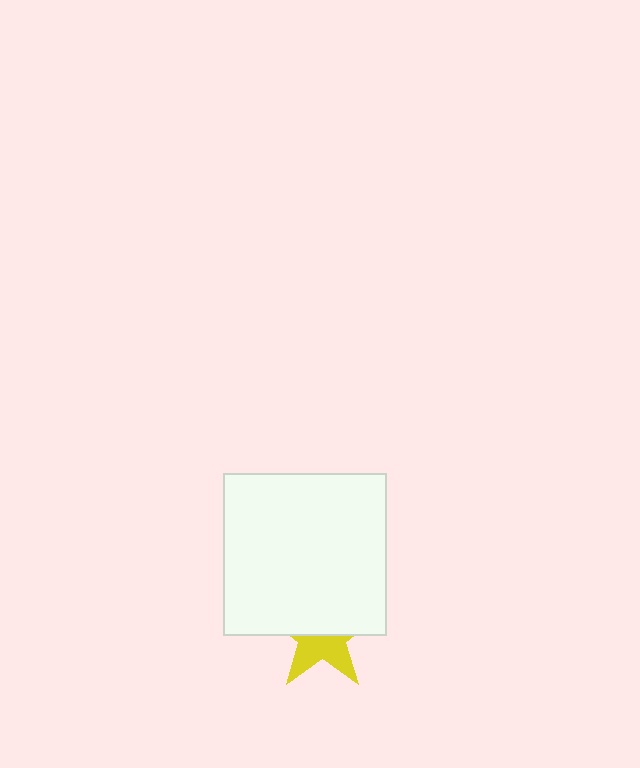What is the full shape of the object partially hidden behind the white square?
The partially hidden object is a yellow star.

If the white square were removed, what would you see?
You would see the complete yellow star.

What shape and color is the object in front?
The object in front is a white square.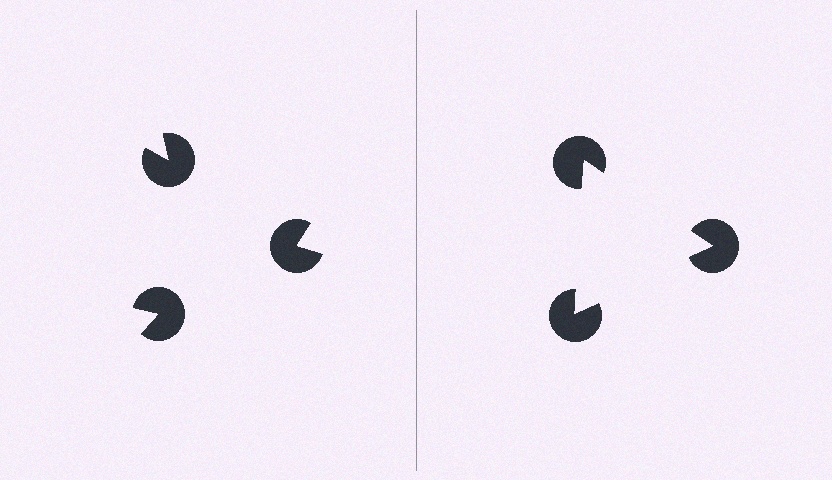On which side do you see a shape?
An illusory triangle appears on the right side. On the left side the wedge cuts are rotated, so no coherent shape forms.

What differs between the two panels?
The pac-man discs are positioned identically on both sides; only the wedge orientations differ. On the right they align to a triangle; on the left they are misaligned.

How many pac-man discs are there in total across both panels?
6 — 3 on each side.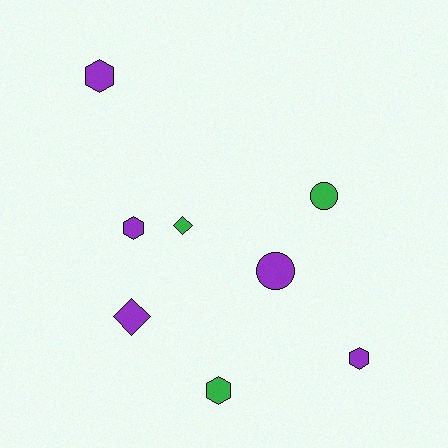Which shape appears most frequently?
Hexagon, with 4 objects.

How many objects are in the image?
There are 8 objects.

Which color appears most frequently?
Purple, with 5 objects.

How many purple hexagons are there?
There are 3 purple hexagons.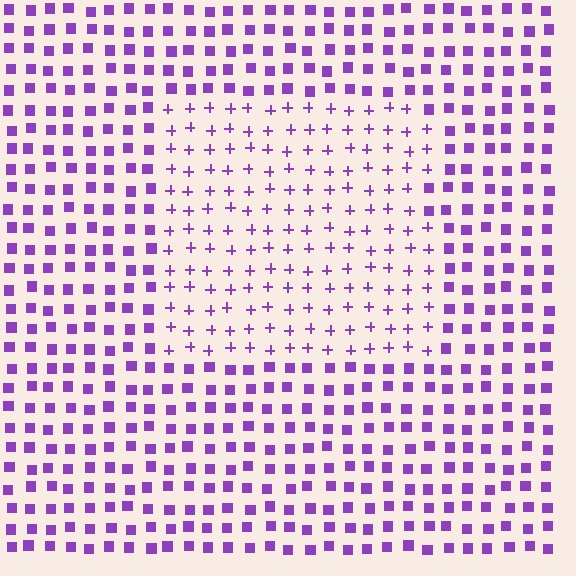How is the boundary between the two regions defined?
The boundary is defined by a change in element shape: plus signs inside vs. squares outside. All elements share the same color and spacing.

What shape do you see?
I see a rectangle.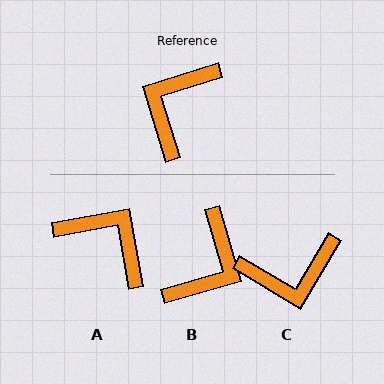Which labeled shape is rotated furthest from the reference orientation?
B, about 179 degrees away.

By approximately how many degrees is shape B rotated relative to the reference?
Approximately 179 degrees counter-clockwise.